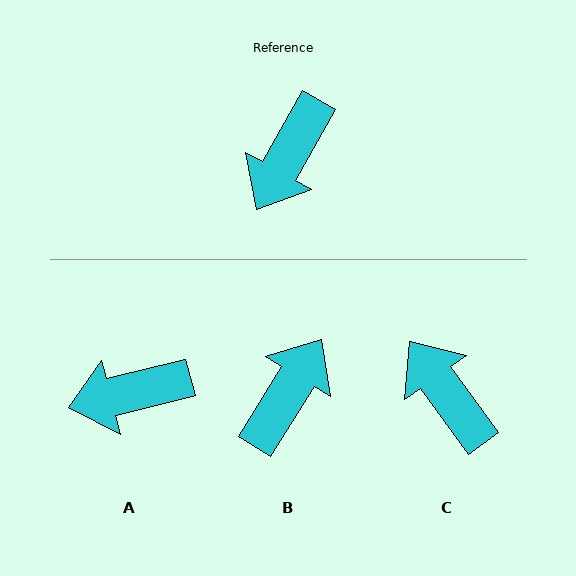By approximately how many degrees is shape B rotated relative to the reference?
Approximately 178 degrees counter-clockwise.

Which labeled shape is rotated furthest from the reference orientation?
B, about 178 degrees away.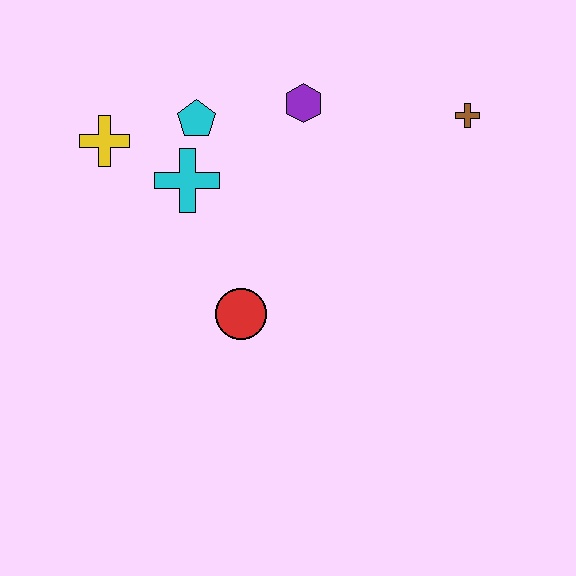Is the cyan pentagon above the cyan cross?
Yes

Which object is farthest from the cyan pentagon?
The brown cross is farthest from the cyan pentagon.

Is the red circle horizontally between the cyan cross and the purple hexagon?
Yes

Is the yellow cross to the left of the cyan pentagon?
Yes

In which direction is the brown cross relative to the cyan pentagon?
The brown cross is to the right of the cyan pentagon.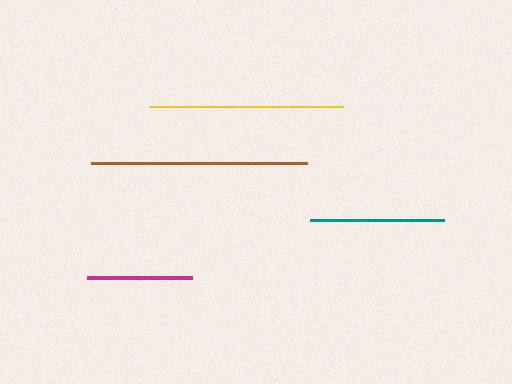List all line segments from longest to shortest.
From longest to shortest: brown, yellow, teal, magenta.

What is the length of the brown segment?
The brown segment is approximately 215 pixels long.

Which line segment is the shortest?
The magenta line is the shortest at approximately 105 pixels.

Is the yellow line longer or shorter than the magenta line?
The yellow line is longer than the magenta line.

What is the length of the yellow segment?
The yellow segment is approximately 194 pixels long.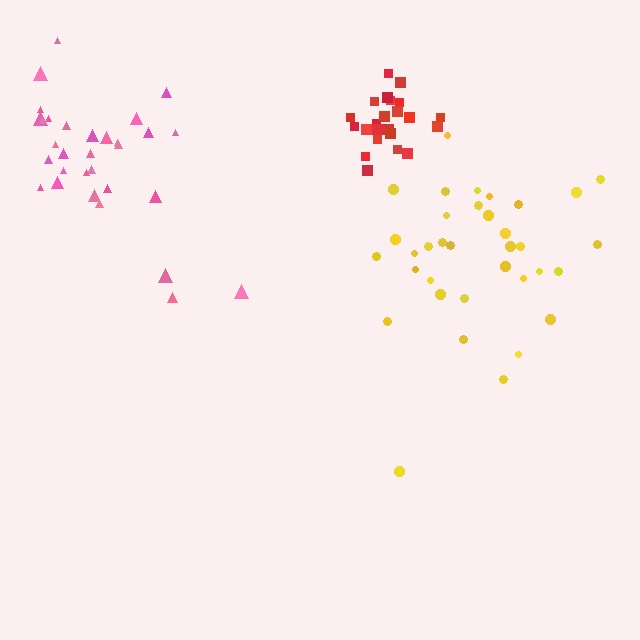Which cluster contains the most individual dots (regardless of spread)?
Yellow (35).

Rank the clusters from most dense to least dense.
red, pink, yellow.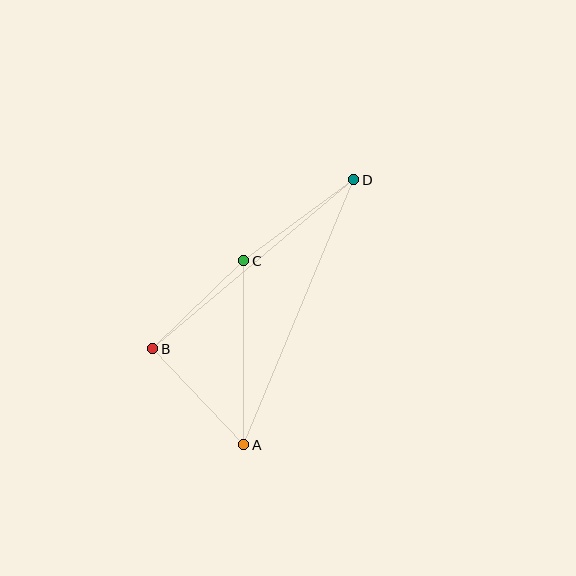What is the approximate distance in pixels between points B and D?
The distance between B and D is approximately 263 pixels.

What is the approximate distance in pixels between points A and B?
The distance between A and B is approximately 132 pixels.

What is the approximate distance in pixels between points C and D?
The distance between C and D is approximately 137 pixels.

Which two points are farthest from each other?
Points A and D are farthest from each other.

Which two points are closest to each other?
Points B and C are closest to each other.